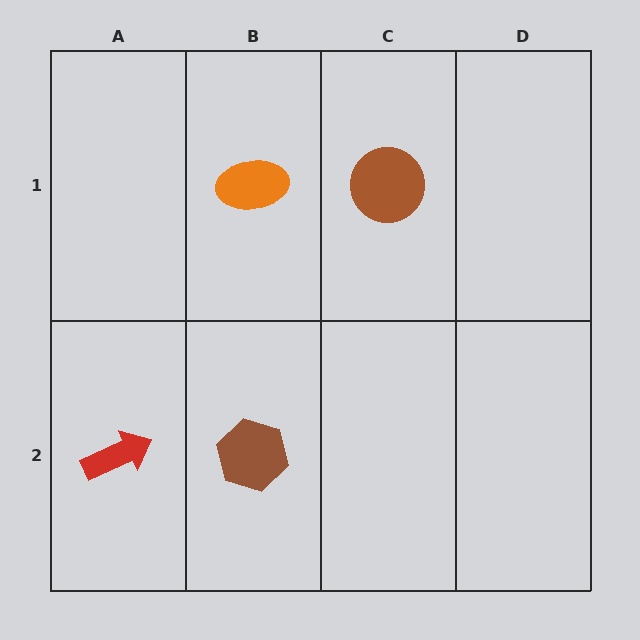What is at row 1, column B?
An orange ellipse.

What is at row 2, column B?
A brown hexagon.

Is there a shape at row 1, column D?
No, that cell is empty.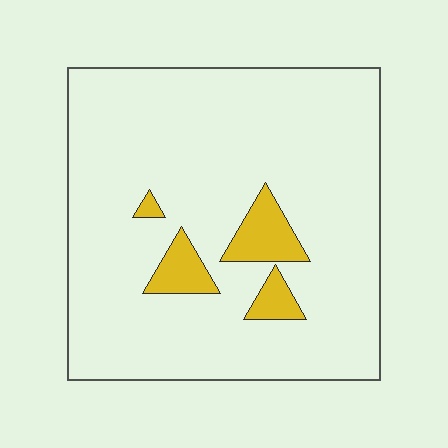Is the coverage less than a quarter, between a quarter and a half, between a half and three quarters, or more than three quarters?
Less than a quarter.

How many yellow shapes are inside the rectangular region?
4.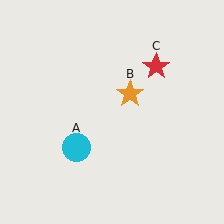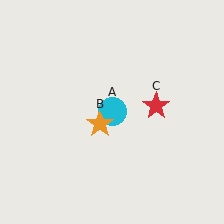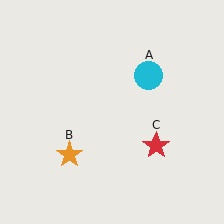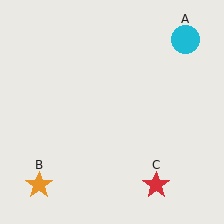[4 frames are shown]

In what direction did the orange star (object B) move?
The orange star (object B) moved down and to the left.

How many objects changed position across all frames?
3 objects changed position: cyan circle (object A), orange star (object B), red star (object C).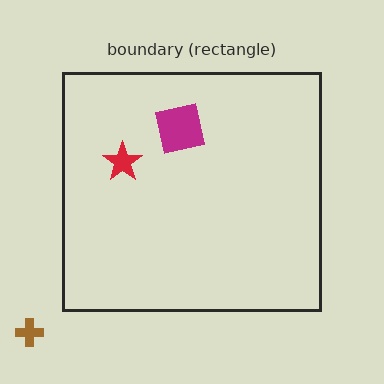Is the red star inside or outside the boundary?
Inside.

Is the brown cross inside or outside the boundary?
Outside.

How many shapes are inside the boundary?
2 inside, 1 outside.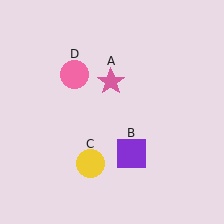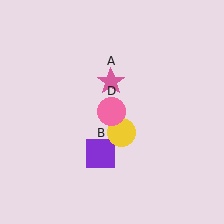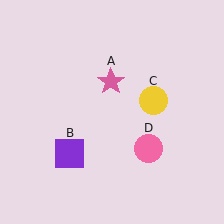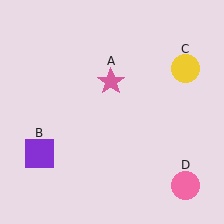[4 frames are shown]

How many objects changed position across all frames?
3 objects changed position: purple square (object B), yellow circle (object C), pink circle (object D).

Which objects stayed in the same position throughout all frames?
Pink star (object A) remained stationary.